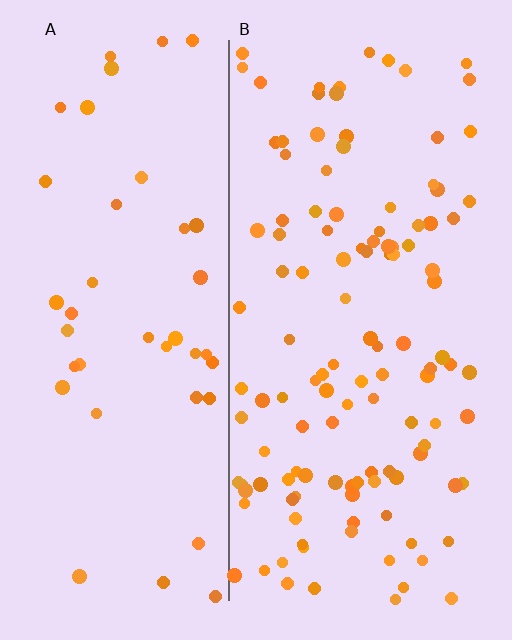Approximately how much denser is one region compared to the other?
Approximately 2.8× — region B over region A.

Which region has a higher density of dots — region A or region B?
B (the right).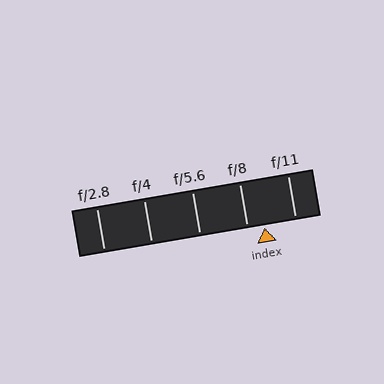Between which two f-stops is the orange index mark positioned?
The index mark is between f/8 and f/11.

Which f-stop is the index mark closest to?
The index mark is closest to f/8.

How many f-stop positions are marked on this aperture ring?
There are 5 f-stop positions marked.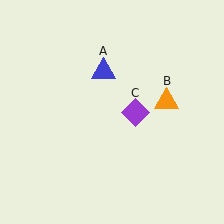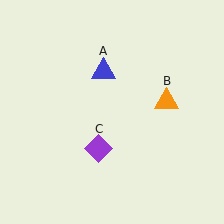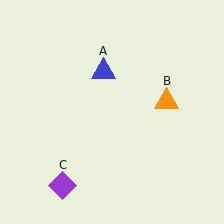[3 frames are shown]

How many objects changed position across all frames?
1 object changed position: purple diamond (object C).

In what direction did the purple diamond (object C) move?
The purple diamond (object C) moved down and to the left.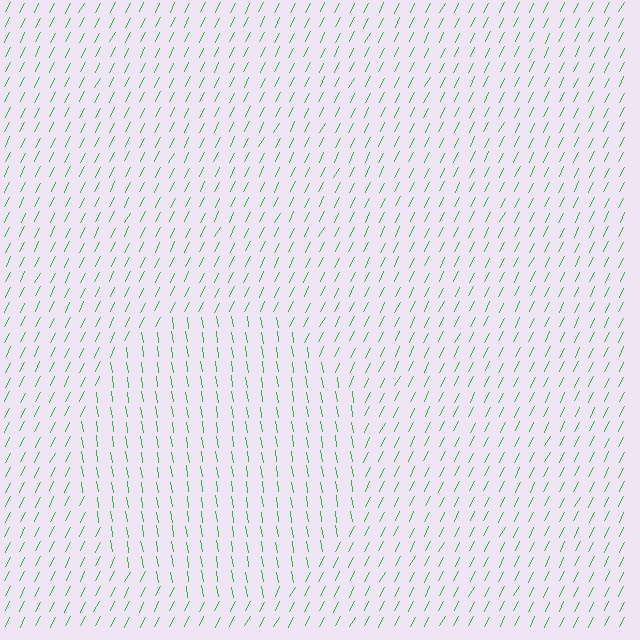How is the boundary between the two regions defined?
The boundary is defined purely by a change in line orientation (approximately 36 degrees difference). All lines are the same color and thickness.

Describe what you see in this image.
The image is filled with small green line segments. A circle region in the image has lines oriented differently from the surrounding lines, creating a visible texture boundary.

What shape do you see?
I see a circle.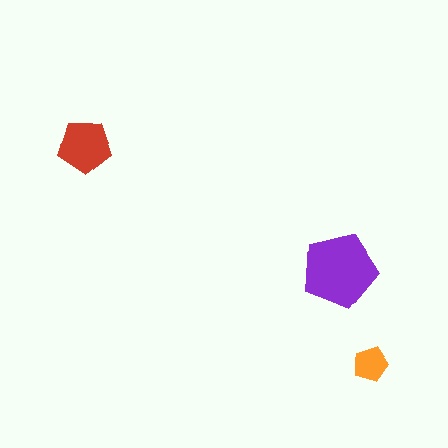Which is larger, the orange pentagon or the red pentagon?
The red one.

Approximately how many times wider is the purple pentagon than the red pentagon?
About 1.5 times wider.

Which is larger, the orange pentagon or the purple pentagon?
The purple one.